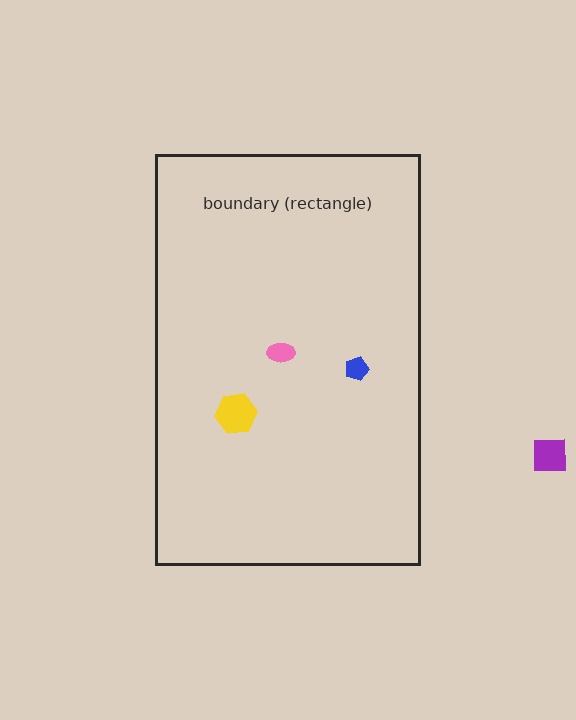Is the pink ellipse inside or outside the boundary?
Inside.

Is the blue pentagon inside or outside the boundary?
Inside.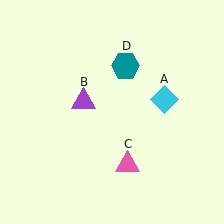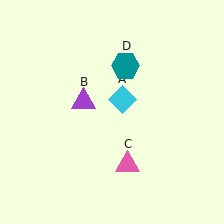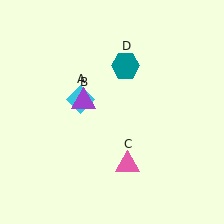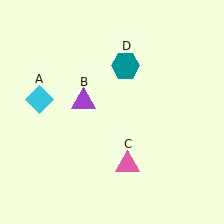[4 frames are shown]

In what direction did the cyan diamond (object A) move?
The cyan diamond (object A) moved left.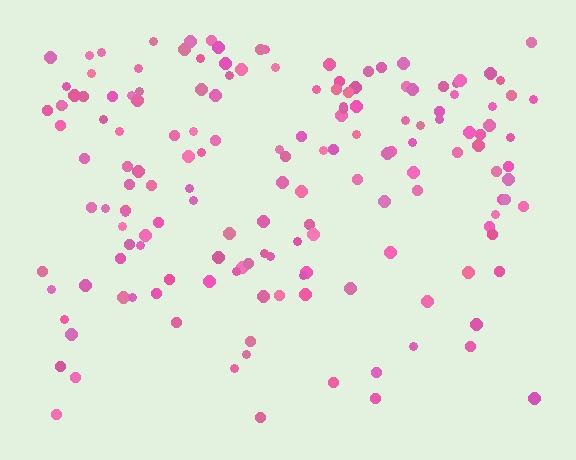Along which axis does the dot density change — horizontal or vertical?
Vertical.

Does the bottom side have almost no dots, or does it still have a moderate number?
Still a moderate number, just noticeably fewer than the top.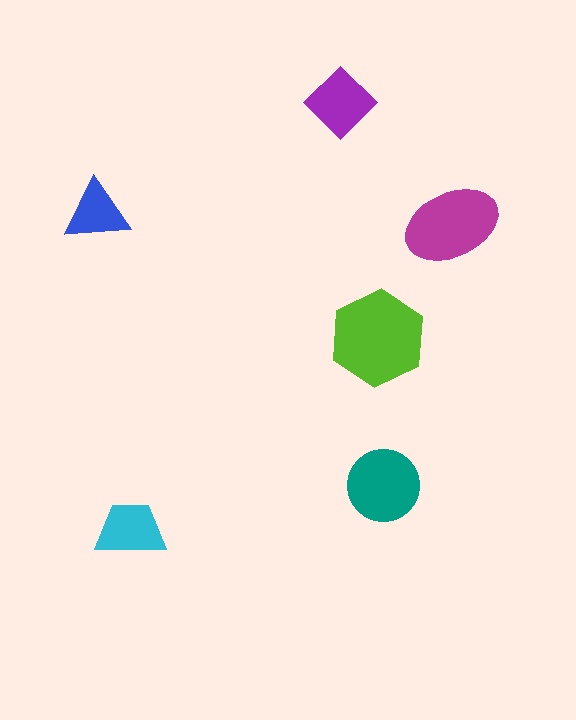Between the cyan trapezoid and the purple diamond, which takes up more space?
The purple diamond.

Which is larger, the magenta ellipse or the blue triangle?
The magenta ellipse.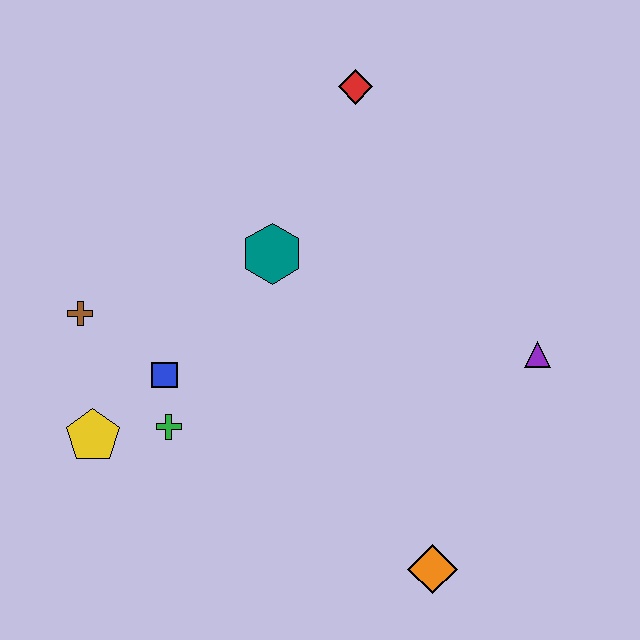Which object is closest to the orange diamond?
The purple triangle is closest to the orange diamond.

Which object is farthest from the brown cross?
The purple triangle is farthest from the brown cross.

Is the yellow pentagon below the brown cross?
Yes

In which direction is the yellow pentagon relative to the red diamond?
The yellow pentagon is below the red diamond.